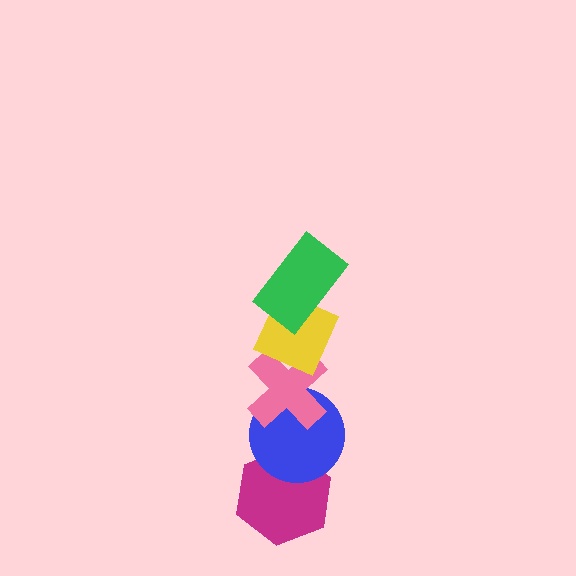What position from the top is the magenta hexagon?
The magenta hexagon is 5th from the top.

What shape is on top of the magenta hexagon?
The blue circle is on top of the magenta hexagon.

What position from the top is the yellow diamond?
The yellow diamond is 2nd from the top.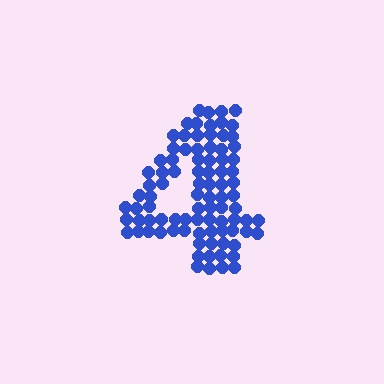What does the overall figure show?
The overall figure shows the digit 4.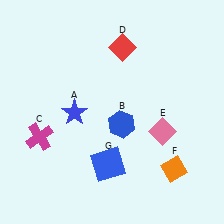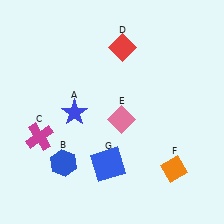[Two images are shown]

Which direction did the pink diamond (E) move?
The pink diamond (E) moved left.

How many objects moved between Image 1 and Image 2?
2 objects moved between the two images.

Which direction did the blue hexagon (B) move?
The blue hexagon (B) moved left.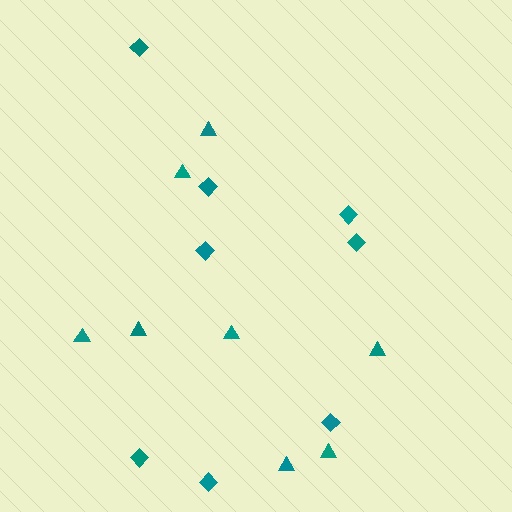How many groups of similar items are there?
There are 2 groups: one group of triangles (8) and one group of diamonds (8).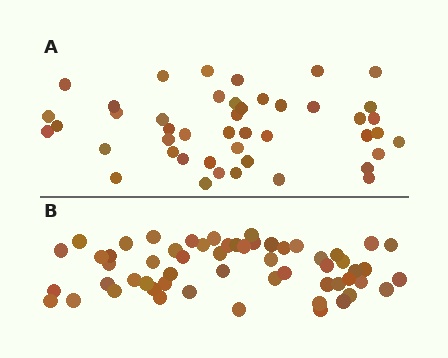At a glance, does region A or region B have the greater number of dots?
Region B (the bottom region) has more dots.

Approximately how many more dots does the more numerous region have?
Region B has roughly 12 or so more dots than region A.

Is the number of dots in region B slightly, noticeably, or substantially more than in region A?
Region B has noticeably more, but not dramatically so. The ratio is roughly 1.3 to 1.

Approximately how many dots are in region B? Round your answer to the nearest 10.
About 60 dots. (The exact count is 57, which rounds to 60.)